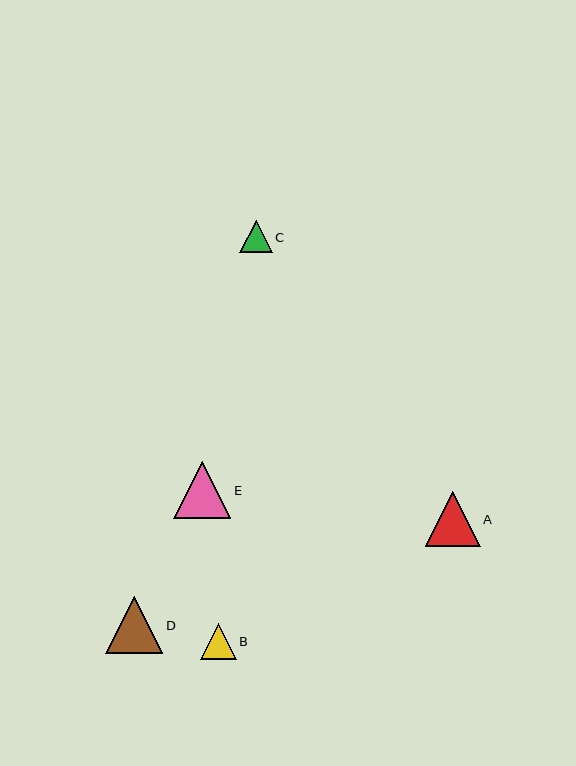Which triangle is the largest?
Triangle E is the largest with a size of approximately 57 pixels.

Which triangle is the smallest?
Triangle C is the smallest with a size of approximately 32 pixels.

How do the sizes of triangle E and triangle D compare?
Triangle E and triangle D are approximately the same size.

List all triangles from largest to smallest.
From largest to smallest: E, D, A, B, C.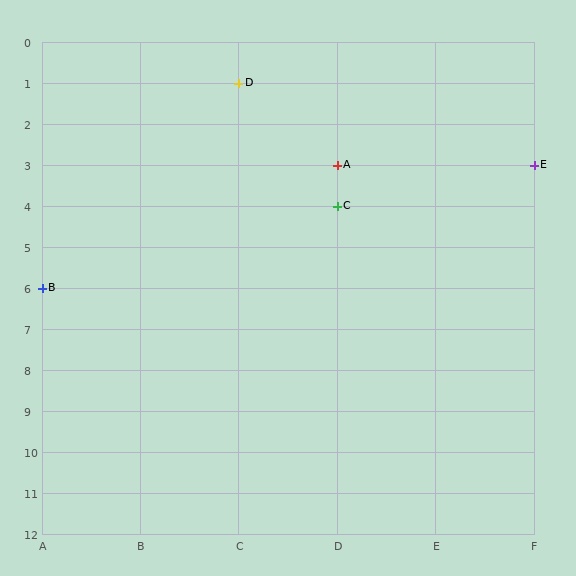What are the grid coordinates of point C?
Point C is at grid coordinates (D, 4).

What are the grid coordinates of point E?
Point E is at grid coordinates (F, 3).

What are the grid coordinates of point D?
Point D is at grid coordinates (C, 1).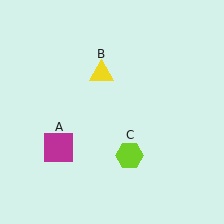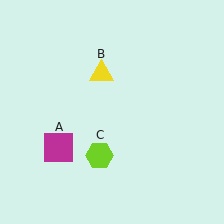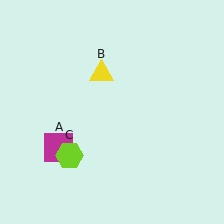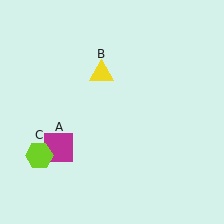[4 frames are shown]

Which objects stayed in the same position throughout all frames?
Magenta square (object A) and yellow triangle (object B) remained stationary.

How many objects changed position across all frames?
1 object changed position: lime hexagon (object C).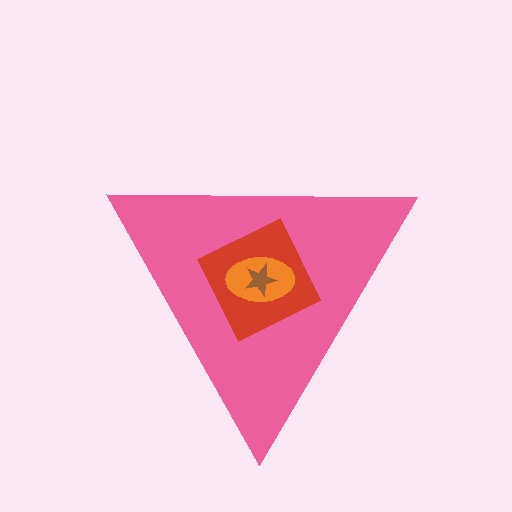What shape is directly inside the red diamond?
The orange ellipse.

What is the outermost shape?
The pink triangle.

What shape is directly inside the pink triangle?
The red diamond.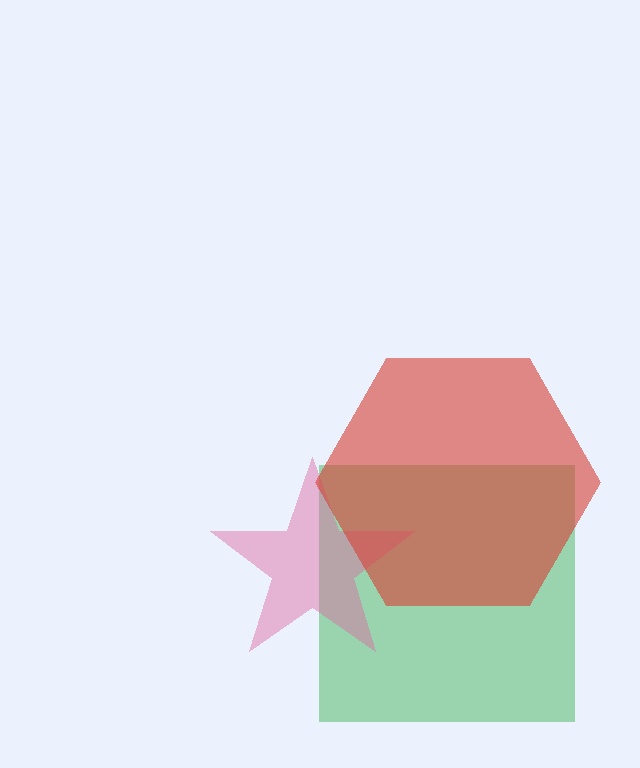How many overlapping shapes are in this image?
There are 3 overlapping shapes in the image.